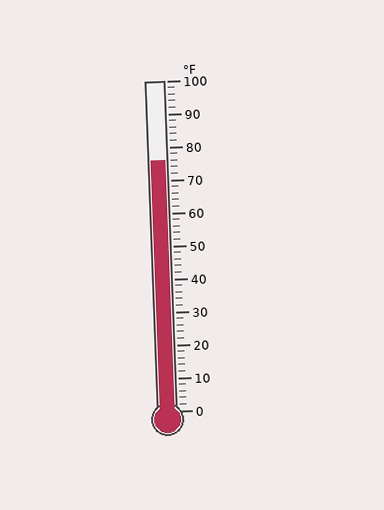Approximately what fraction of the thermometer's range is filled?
The thermometer is filled to approximately 75% of its range.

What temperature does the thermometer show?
The thermometer shows approximately 76°F.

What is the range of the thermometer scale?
The thermometer scale ranges from 0°F to 100°F.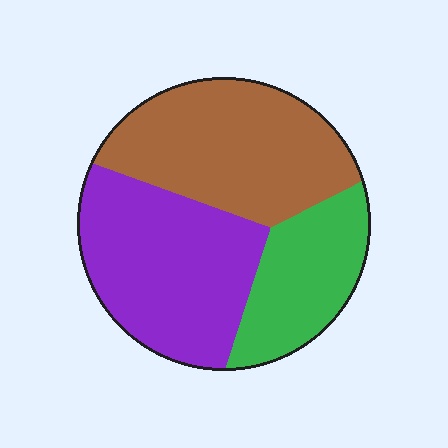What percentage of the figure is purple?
Purple covers about 40% of the figure.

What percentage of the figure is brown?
Brown takes up between a quarter and a half of the figure.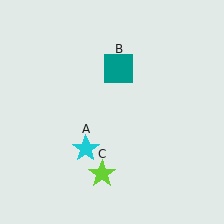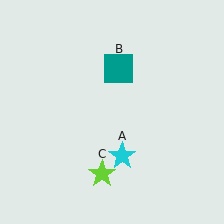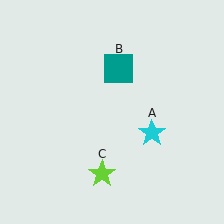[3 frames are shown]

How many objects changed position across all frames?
1 object changed position: cyan star (object A).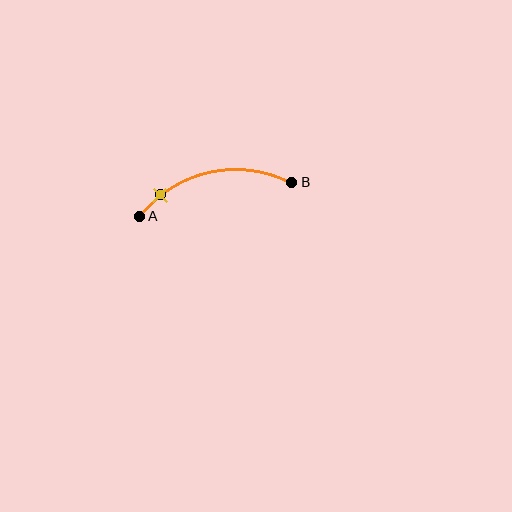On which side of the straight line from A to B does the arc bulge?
The arc bulges above the straight line connecting A and B.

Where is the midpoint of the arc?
The arc midpoint is the point on the curve farthest from the straight line joining A and B. It sits above that line.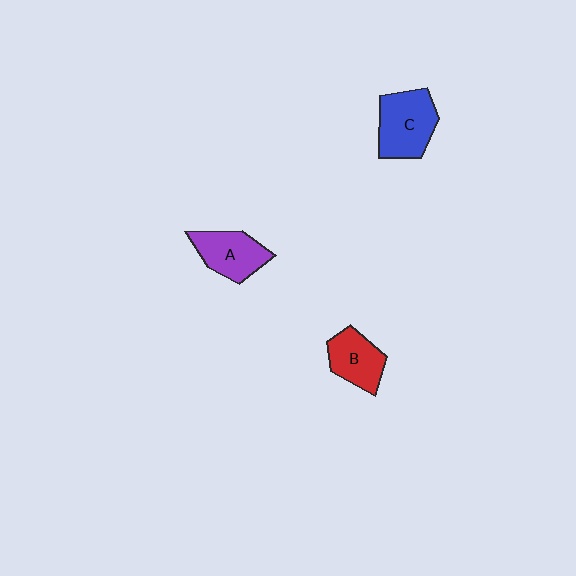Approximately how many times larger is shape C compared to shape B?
Approximately 1.3 times.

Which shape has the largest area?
Shape C (blue).